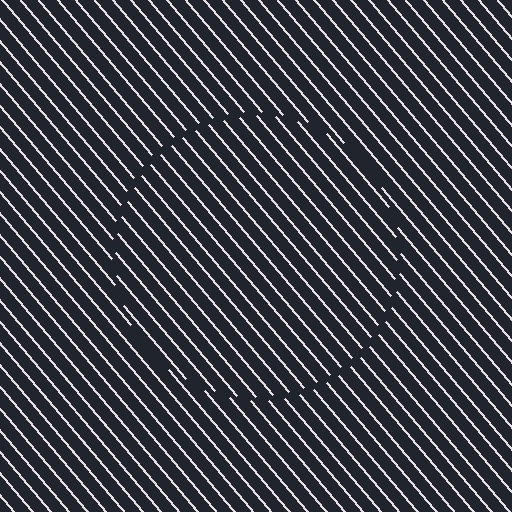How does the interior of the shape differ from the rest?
The interior of the shape contains the same grating, shifted by half a period — the contour is defined by the phase discontinuity where line-ends from the inner and outer gratings abut.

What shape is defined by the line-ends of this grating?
An illusory circle. The interior of the shape contains the same grating, shifted by half a period — the contour is defined by the phase discontinuity where line-ends from the inner and outer gratings abut.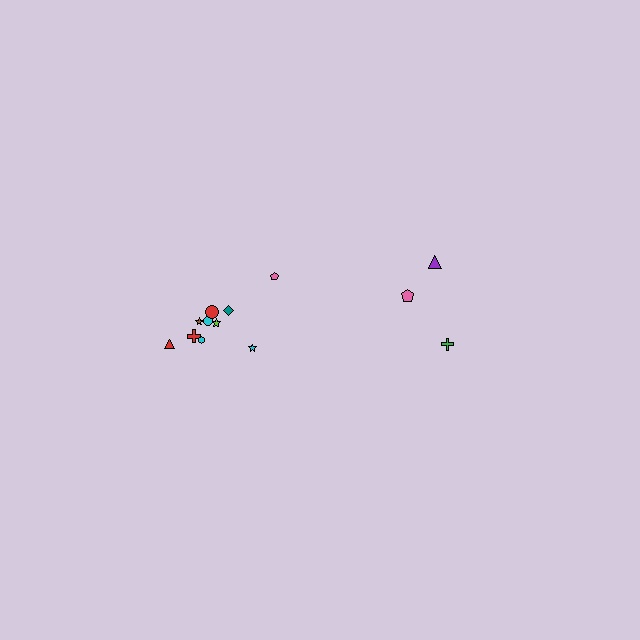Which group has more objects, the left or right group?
The left group.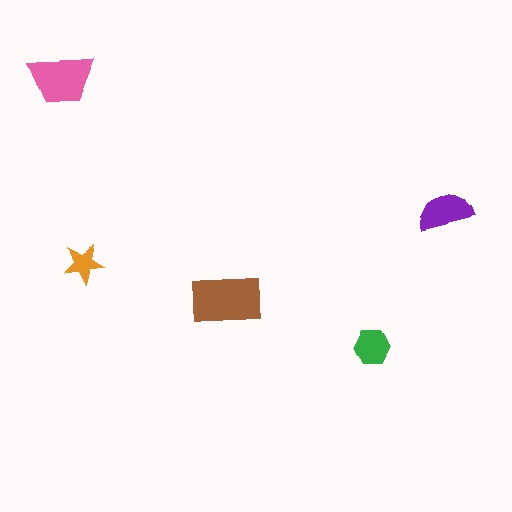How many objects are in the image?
There are 5 objects in the image.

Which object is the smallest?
The orange star.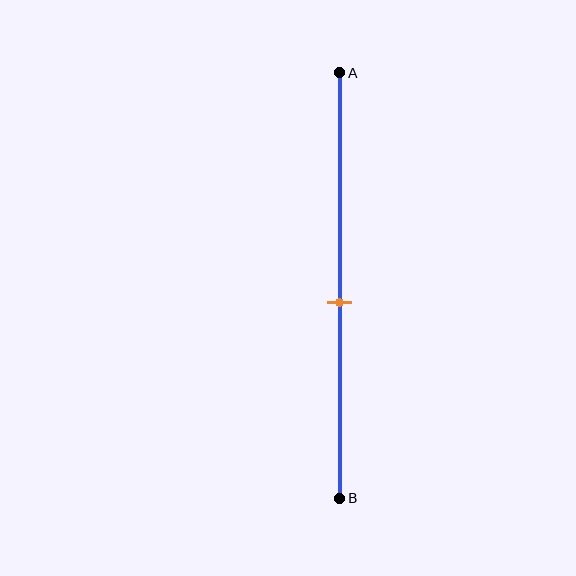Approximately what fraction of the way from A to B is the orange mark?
The orange mark is approximately 55% of the way from A to B.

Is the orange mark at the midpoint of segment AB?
No, the mark is at about 55% from A, not at the 50% midpoint.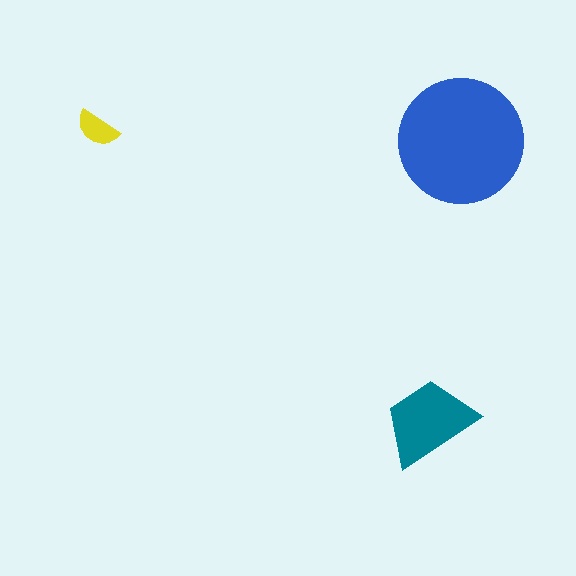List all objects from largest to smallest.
The blue circle, the teal trapezoid, the yellow semicircle.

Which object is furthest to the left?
The yellow semicircle is leftmost.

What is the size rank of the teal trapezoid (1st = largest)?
2nd.